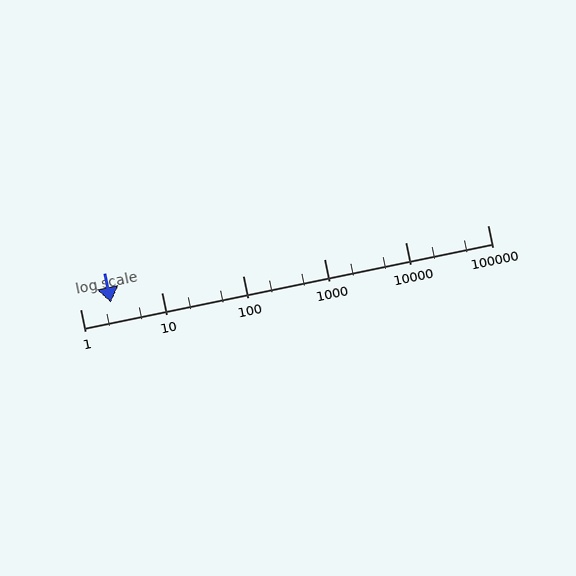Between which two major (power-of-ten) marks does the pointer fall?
The pointer is between 1 and 10.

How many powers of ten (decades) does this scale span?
The scale spans 5 decades, from 1 to 100000.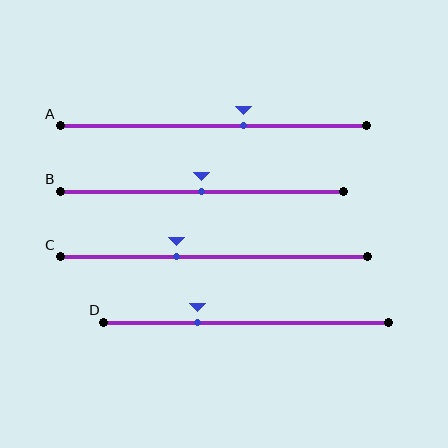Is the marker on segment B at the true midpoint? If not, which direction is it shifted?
Yes, the marker on segment B is at the true midpoint.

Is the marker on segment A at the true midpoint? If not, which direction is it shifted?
No, the marker on segment A is shifted to the right by about 10% of the segment length.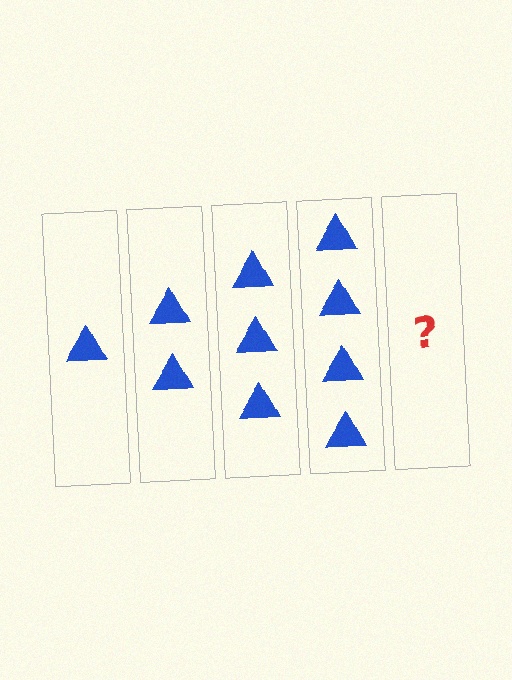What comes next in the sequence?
The next element should be 5 triangles.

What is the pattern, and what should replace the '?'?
The pattern is that each step adds one more triangle. The '?' should be 5 triangles.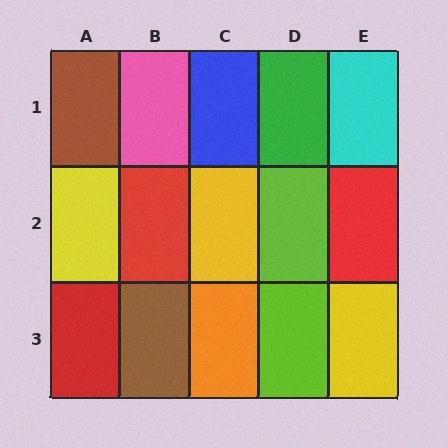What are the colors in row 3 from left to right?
Red, brown, orange, lime, yellow.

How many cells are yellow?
3 cells are yellow.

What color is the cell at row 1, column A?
Brown.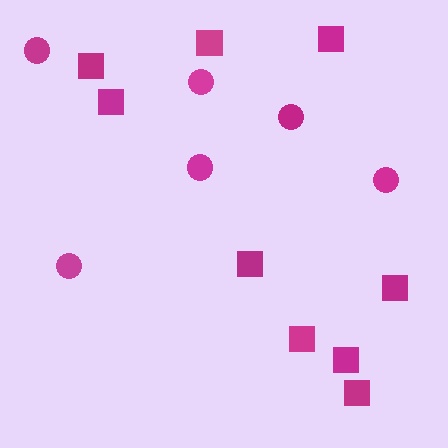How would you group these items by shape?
There are 2 groups: one group of squares (9) and one group of circles (6).